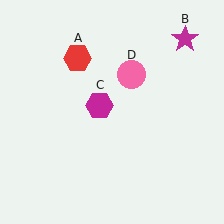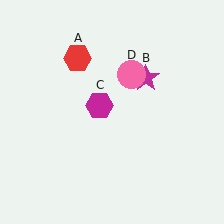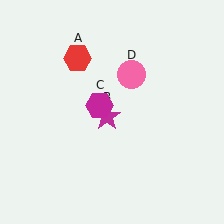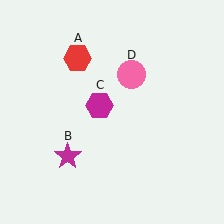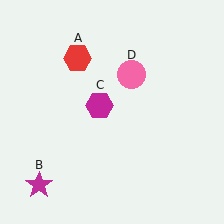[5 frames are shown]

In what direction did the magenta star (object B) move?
The magenta star (object B) moved down and to the left.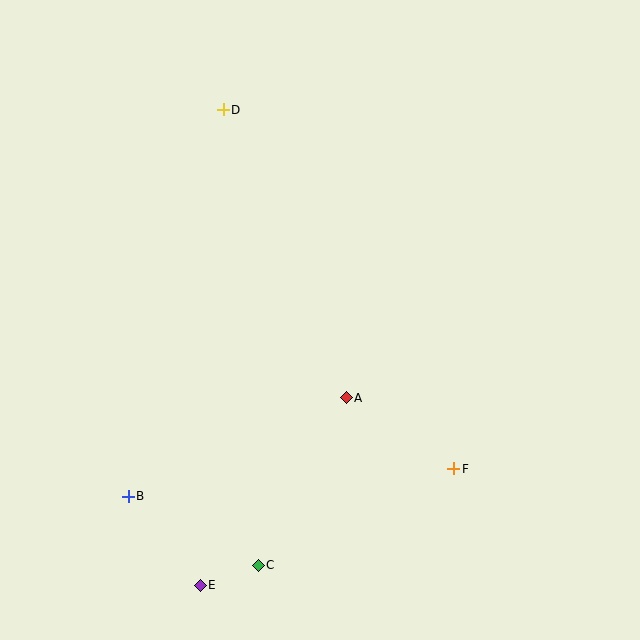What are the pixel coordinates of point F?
Point F is at (454, 469).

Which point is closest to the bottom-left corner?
Point B is closest to the bottom-left corner.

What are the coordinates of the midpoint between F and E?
The midpoint between F and E is at (327, 527).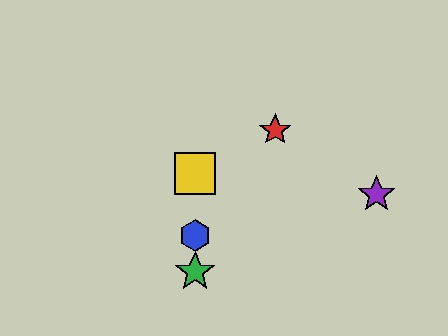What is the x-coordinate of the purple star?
The purple star is at x≈377.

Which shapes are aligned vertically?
The blue hexagon, the green star, the yellow square are aligned vertically.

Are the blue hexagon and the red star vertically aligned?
No, the blue hexagon is at x≈195 and the red star is at x≈275.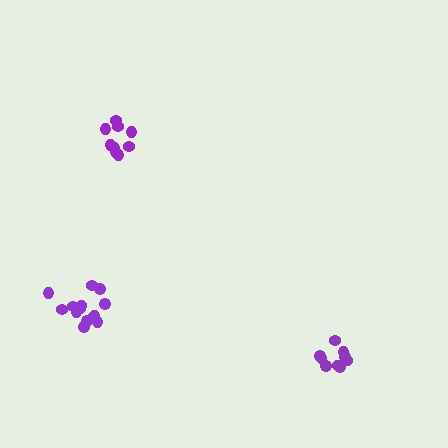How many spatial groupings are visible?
There are 3 spatial groupings.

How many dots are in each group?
Group 1: 9 dots, Group 2: 14 dots, Group 3: 9 dots (32 total).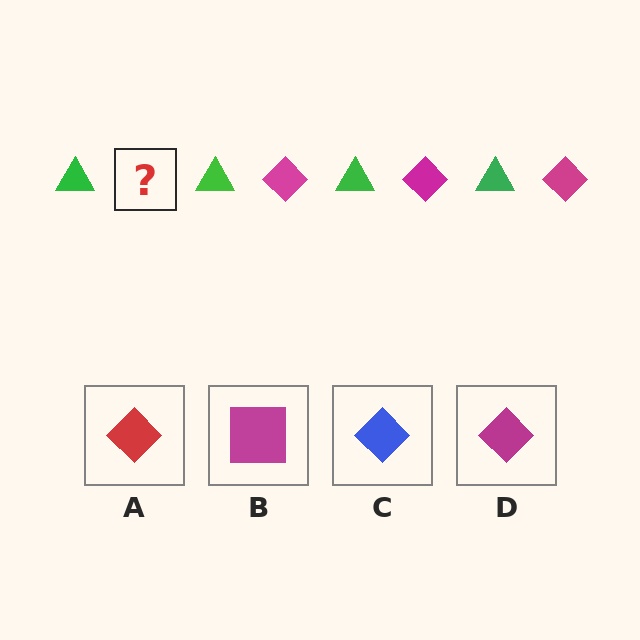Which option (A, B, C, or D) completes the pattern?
D.